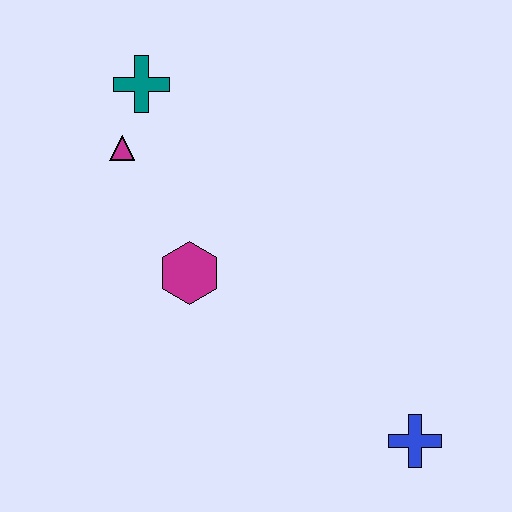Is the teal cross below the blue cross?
No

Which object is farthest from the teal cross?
The blue cross is farthest from the teal cross.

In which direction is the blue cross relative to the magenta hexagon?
The blue cross is to the right of the magenta hexagon.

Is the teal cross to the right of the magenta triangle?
Yes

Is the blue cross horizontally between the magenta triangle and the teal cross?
No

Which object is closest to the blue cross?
The magenta hexagon is closest to the blue cross.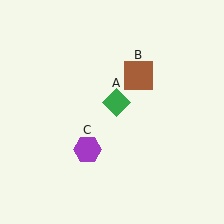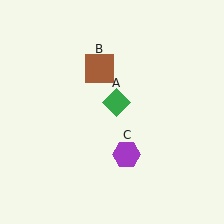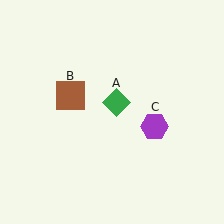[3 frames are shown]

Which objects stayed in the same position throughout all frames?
Green diamond (object A) remained stationary.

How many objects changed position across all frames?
2 objects changed position: brown square (object B), purple hexagon (object C).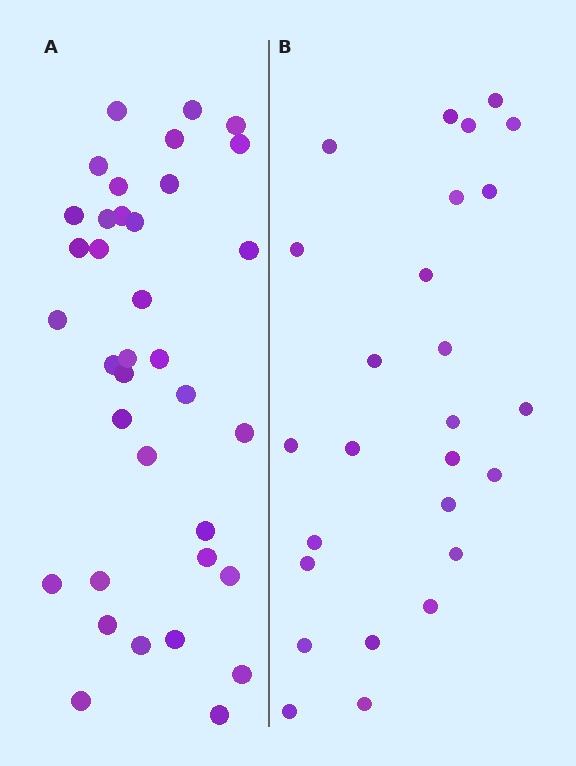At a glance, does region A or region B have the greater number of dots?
Region A (the left region) has more dots.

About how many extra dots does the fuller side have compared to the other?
Region A has roughly 10 or so more dots than region B.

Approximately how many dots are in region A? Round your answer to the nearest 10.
About 40 dots. (The exact count is 36, which rounds to 40.)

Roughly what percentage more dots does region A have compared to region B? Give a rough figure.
About 40% more.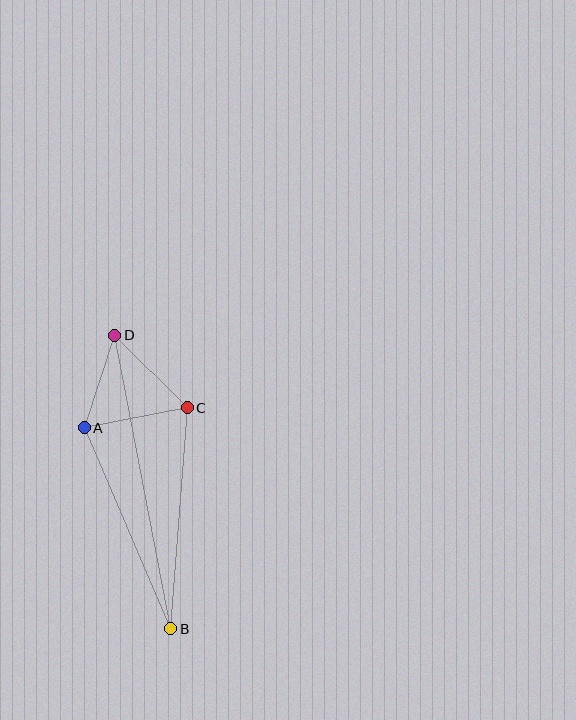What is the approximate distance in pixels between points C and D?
The distance between C and D is approximately 103 pixels.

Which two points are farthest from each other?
Points B and D are farthest from each other.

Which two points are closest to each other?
Points A and D are closest to each other.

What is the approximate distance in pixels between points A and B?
The distance between A and B is approximately 219 pixels.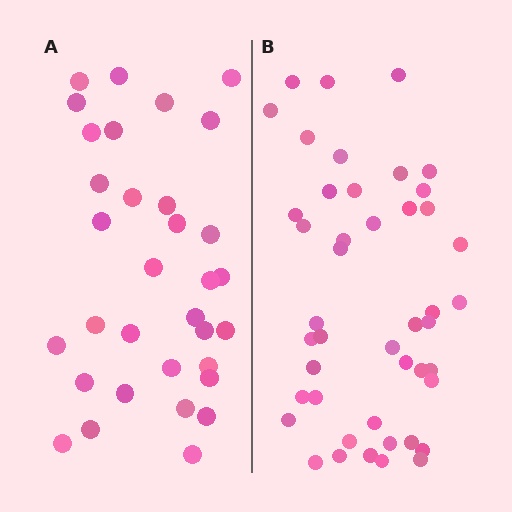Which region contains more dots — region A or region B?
Region B (the right region) has more dots.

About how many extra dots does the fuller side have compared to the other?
Region B has roughly 12 or so more dots than region A.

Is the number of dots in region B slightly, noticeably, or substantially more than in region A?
Region B has noticeably more, but not dramatically so. The ratio is roughly 1.4 to 1.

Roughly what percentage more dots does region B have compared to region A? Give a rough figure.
About 35% more.